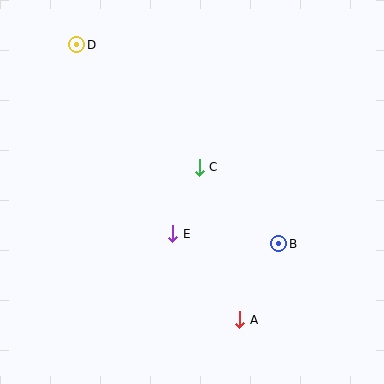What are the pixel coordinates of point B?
Point B is at (279, 244).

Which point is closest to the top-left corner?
Point D is closest to the top-left corner.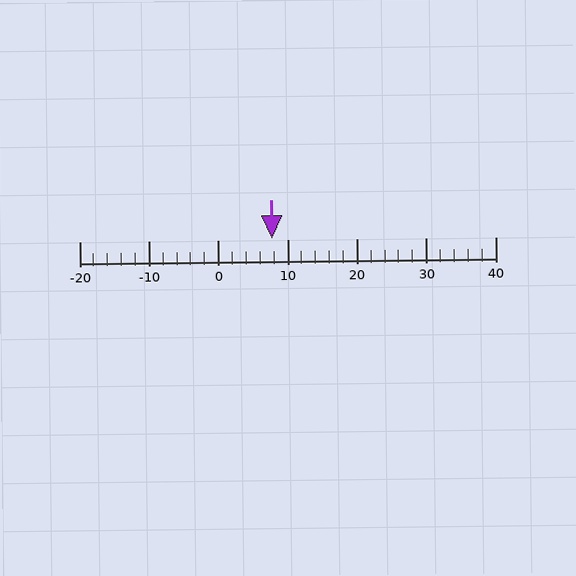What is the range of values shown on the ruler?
The ruler shows values from -20 to 40.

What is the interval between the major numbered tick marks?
The major tick marks are spaced 10 units apart.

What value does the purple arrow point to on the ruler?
The purple arrow points to approximately 8.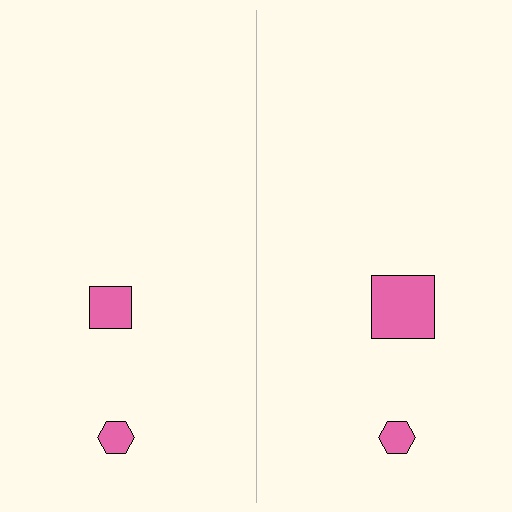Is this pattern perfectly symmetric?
No, the pattern is not perfectly symmetric. The pink square on the right side has a different size than its mirror counterpart.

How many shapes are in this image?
There are 4 shapes in this image.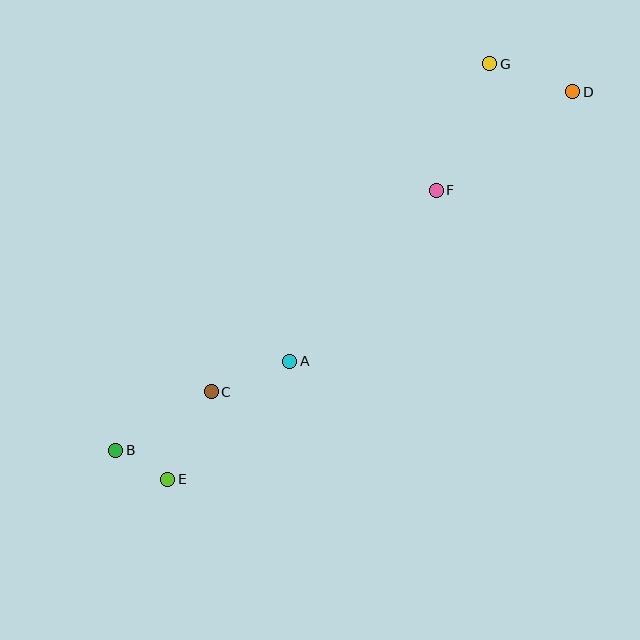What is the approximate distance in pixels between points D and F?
The distance between D and F is approximately 168 pixels.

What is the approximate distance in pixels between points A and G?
The distance between A and G is approximately 358 pixels.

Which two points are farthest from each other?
Points B and D are farthest from each other.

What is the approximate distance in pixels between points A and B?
The distance between A and B is approximately 195 pixels.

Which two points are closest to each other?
Points B and E are closest to each other.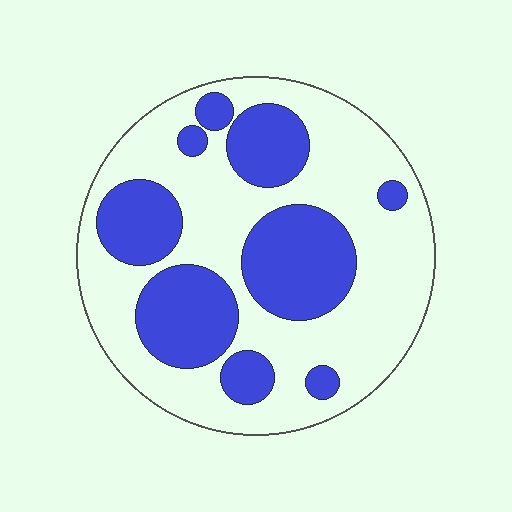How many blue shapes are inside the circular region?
9.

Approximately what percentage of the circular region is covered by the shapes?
Approximately 35%.